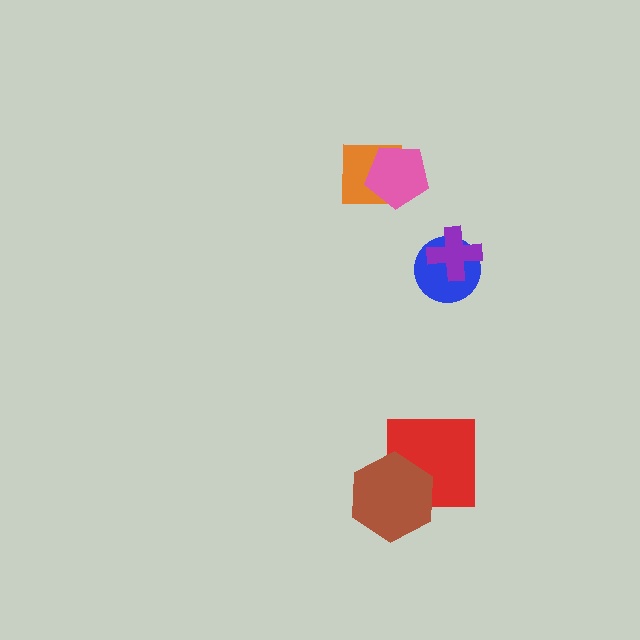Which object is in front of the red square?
The brown hexagon is in front of the red square.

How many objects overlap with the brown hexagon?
1 object overlaps with the brown hexagon.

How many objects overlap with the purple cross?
1 object overlaps with the purple cross.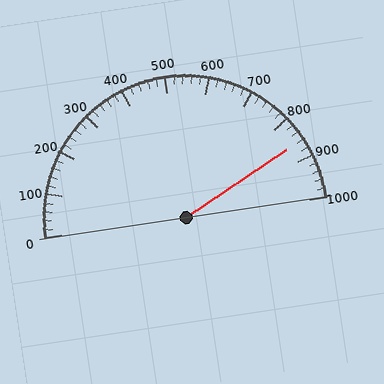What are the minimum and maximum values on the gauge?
The gauge ranges from 0 to 1000.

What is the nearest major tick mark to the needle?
The nearest major tick mark is 900.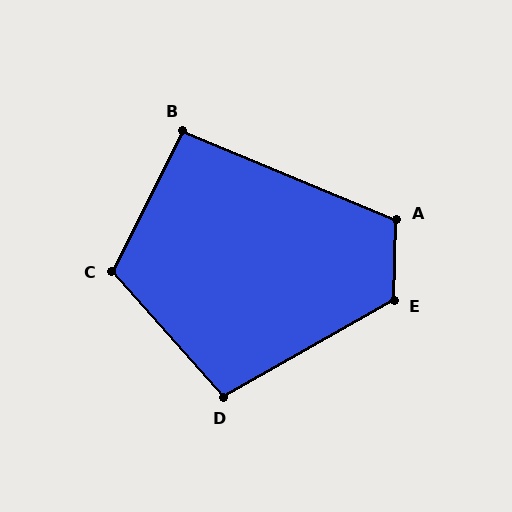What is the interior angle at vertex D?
Approximately 102 degrees (obtuse).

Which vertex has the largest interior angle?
E, at approximately 121 degrees.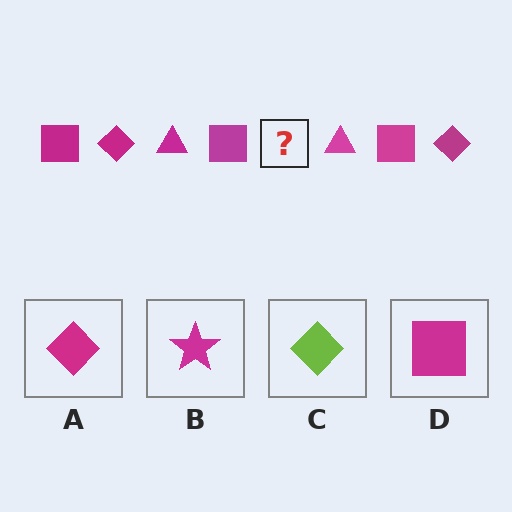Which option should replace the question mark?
Option A.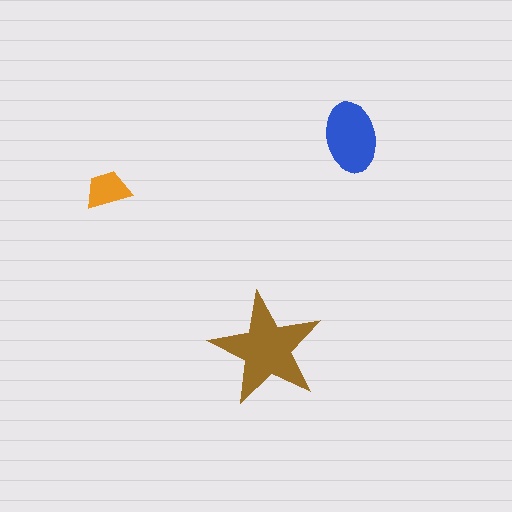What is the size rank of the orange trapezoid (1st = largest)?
3rd.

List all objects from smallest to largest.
The orange trapezoid, the blue ellipse, the brown star.